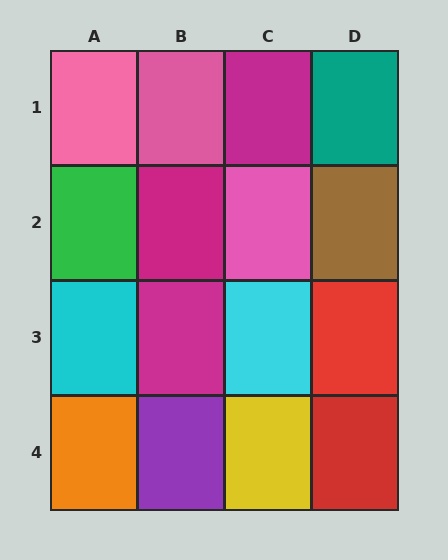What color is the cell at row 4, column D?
Red.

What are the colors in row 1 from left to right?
Pink, pink, magenta, teal.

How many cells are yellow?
1 cell is yellow.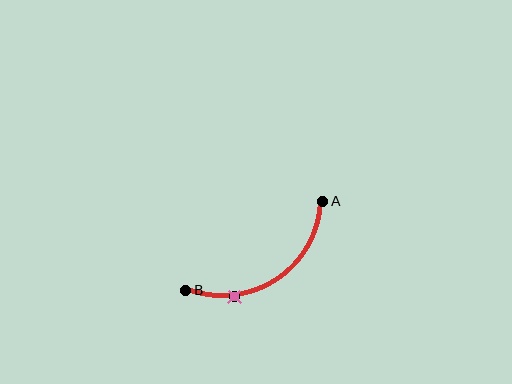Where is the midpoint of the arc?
The arc midpoint is the point on the curve farthest from the straight line joining A and B. It sits below that line.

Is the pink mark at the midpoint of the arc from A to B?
No. The pink mark lies on the arc but is closer to endpoint B. The arc midpoint would be at the point on the curve equidistant along the arc from both A and B.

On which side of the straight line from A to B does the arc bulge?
The arc bulges below the straight line connecting A and B.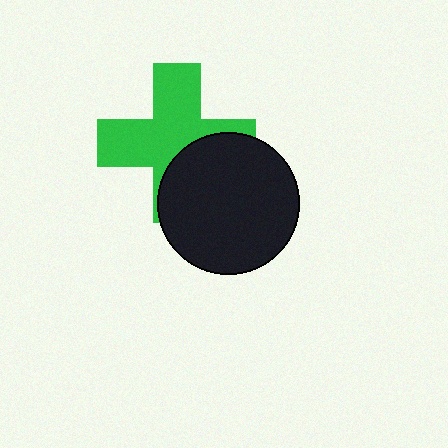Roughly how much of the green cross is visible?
About half of it is visible (roughly 63%).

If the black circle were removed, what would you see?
You would see the complete green cross.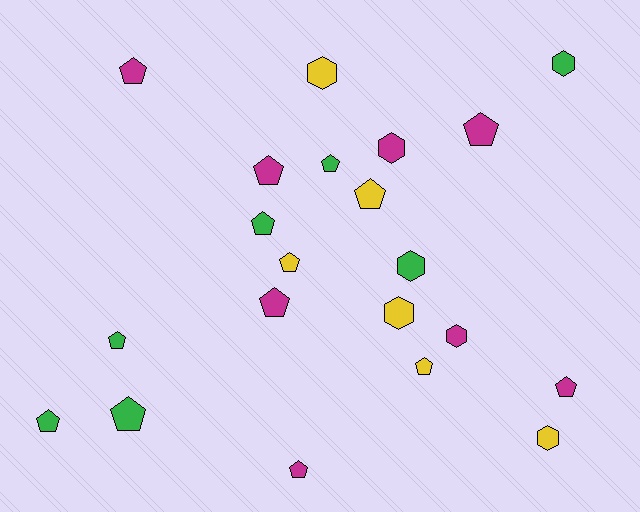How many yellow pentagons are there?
There are 3 yellow pentagons.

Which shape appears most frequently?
Pentagon, with 14 objects.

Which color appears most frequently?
Magenta, with 8 objects.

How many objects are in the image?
There are 21 objects.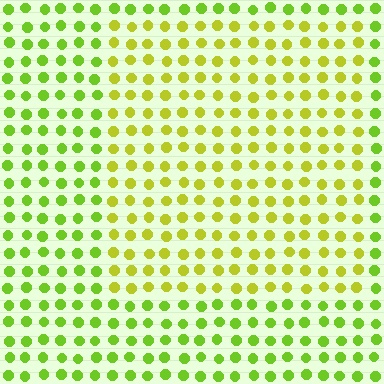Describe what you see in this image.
The image is filled with small lime elements in a uniform arrangement. A rectangle-shaped region is visible where the elements are tinted to a slightly different hue, forming a subtle color boundary.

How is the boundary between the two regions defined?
The boundary is defined purely by a slight shift in hue (about 27 degrees). Spacing, size, and orientation are identical on both sides.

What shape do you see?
I see a rectangle.